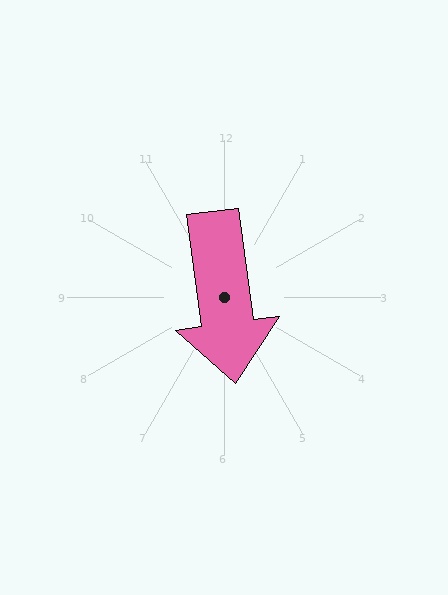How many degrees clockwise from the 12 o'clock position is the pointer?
Approximately 172 degrees.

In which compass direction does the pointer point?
South.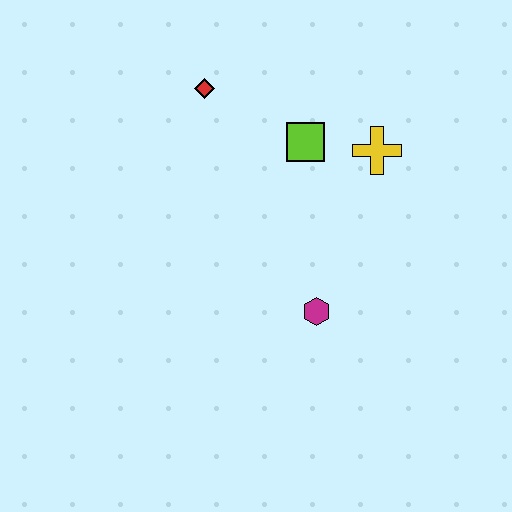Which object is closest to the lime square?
The yellow cross is closest to the lime square.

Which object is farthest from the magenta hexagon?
The red diamond is farthest from the magenta hexagon.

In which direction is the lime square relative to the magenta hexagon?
The lime square is above the magenta hexagon.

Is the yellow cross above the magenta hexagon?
Yes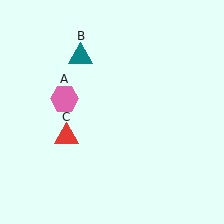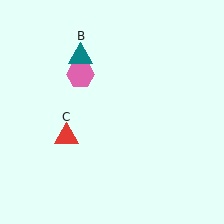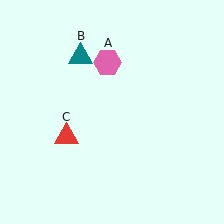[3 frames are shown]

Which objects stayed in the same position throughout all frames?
Teal triangle (object B) and red triangle (object C) remained stationary.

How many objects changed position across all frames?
1 object changed position: pink hexagon (object A).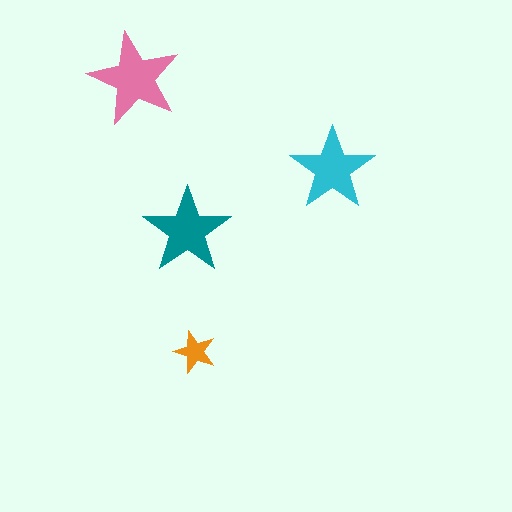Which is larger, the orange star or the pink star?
The pink one.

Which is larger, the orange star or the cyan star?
The cyan one.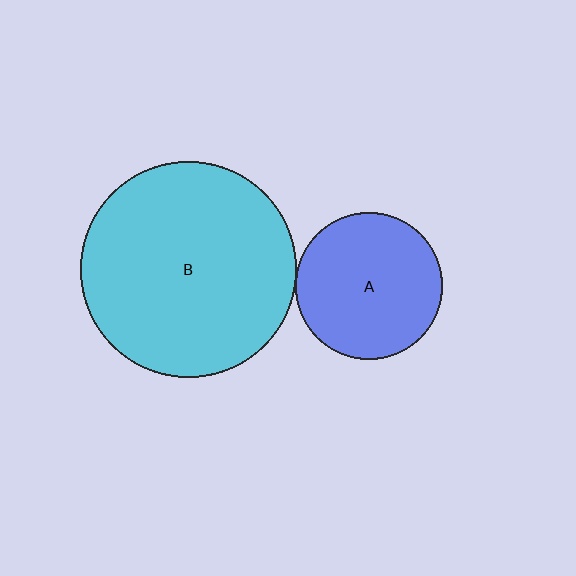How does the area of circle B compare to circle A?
Approximately 2.2 times.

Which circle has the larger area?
Circle B (cyan).